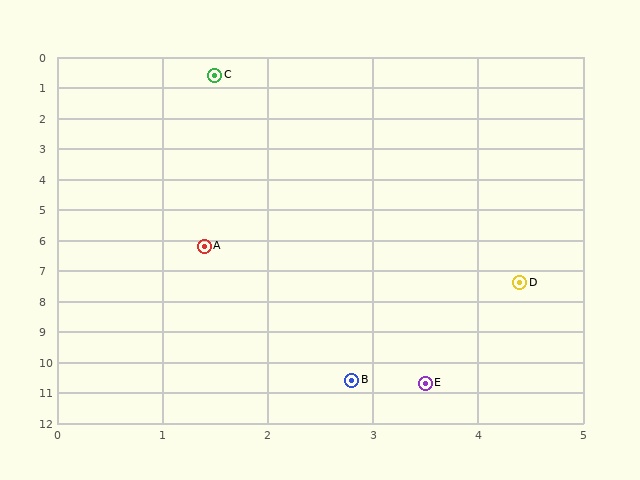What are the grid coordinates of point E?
Point E is at approximately (3.5, 10.7).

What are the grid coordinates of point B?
Point B is at approximately (2.8, 10.6).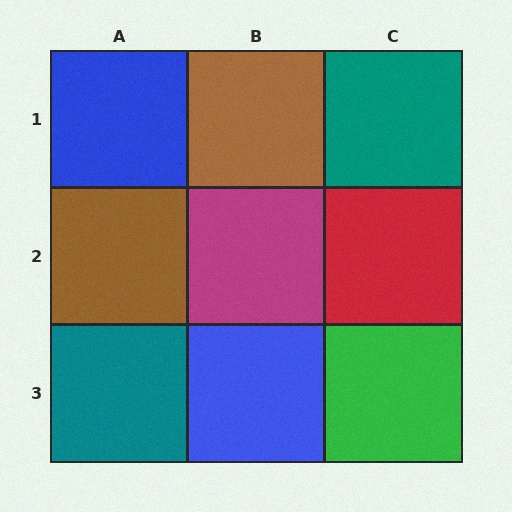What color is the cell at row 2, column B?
Magenta.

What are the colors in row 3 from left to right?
Teal, blue, green.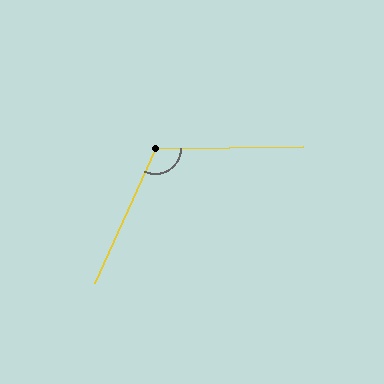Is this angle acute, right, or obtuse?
It is obtuse.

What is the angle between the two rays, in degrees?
Approximately 115 degrees.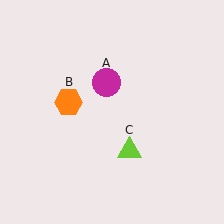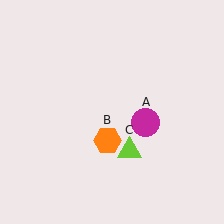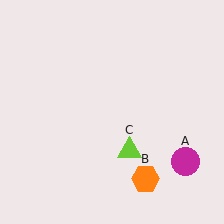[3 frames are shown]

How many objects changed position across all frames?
2 objects changed position: magenta circle (object A), orange hexagon (object B).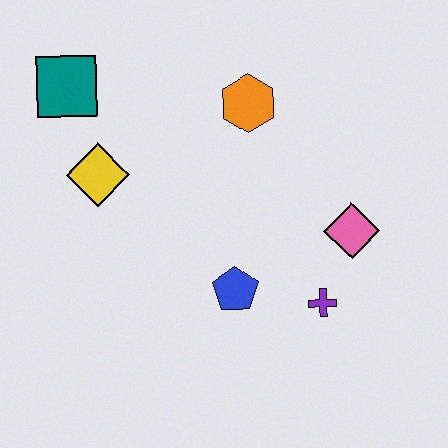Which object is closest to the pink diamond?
The purple cross is closest to the pink diamond.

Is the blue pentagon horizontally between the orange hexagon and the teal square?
Yes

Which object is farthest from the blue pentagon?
The teal square is farthest from the blue pentagon.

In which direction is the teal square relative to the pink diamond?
The teal square is to the left of the pink diamond.